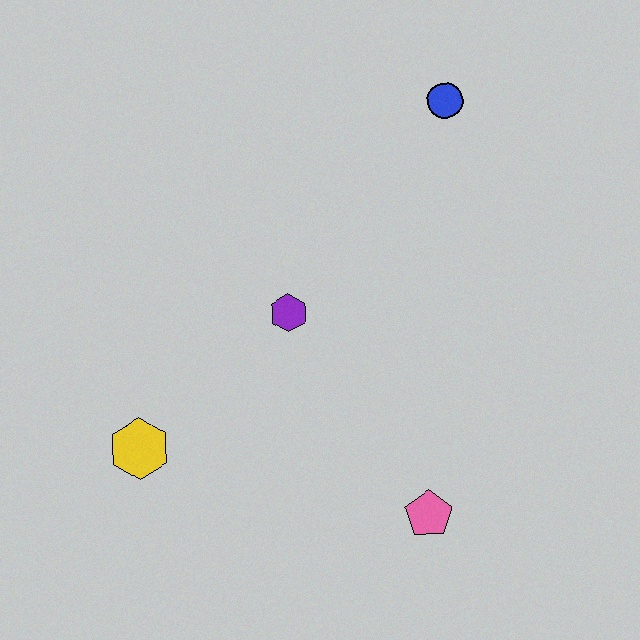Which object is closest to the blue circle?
The purple hexagon is closest to the blue circle.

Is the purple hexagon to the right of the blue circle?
No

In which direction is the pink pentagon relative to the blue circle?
The pink pentagon is below the blue circle.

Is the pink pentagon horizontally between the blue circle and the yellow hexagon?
Yes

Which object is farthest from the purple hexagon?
The blue circle is farthest from the purple hexagon.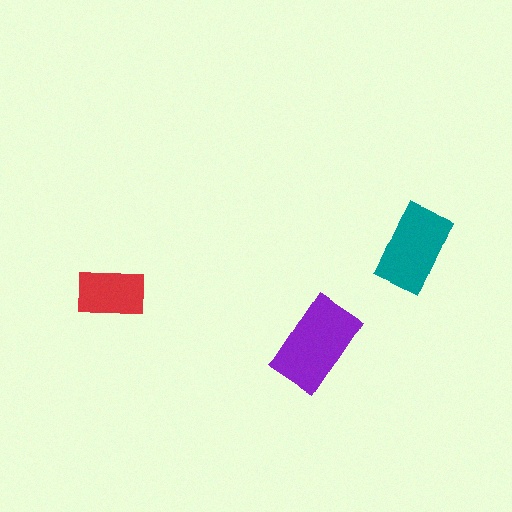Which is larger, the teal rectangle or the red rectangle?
The teal one.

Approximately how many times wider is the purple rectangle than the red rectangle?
About 1.5 times wider.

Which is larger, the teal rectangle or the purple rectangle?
The purple one.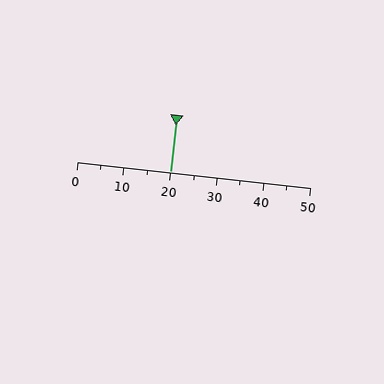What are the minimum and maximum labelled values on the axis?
The axis runs from 0 to 50.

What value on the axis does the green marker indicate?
The marker indicates approximately 20.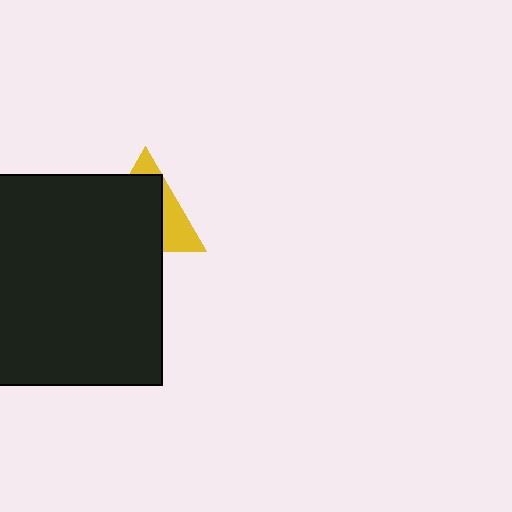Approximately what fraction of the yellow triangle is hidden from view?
Roughly 68% of the yellow triangle is hidden behind the black rectangle.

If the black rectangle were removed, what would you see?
You would see the complete yellow triangle.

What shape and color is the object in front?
The object in front is a black rectangle.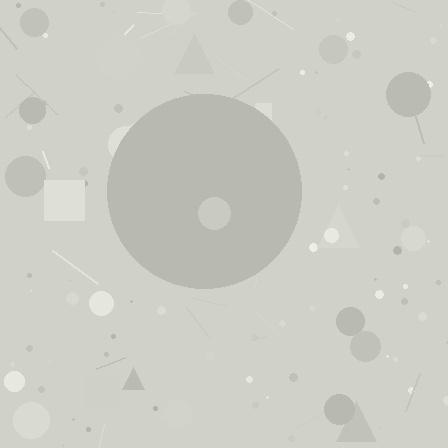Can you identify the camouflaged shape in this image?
The camouflaged shape is a circle.